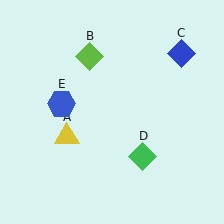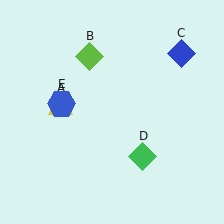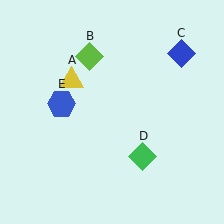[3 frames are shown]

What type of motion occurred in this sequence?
The yellow triangle (object A) rotated clockwise around the center of the scene.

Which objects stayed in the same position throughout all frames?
Lime diamond (object B) and blue diamond (object C) and green diamond (object D) and blue hexagon (object E) remained stationary.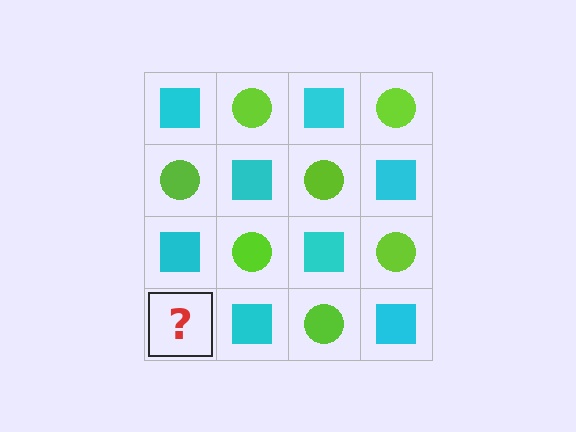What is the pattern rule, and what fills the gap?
The rule is that it alternates cyan square and lime circle in a checkerboard pattern. The gap should be filled with a lime circle.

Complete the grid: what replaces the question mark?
The question mark should be replaced with a lime circle.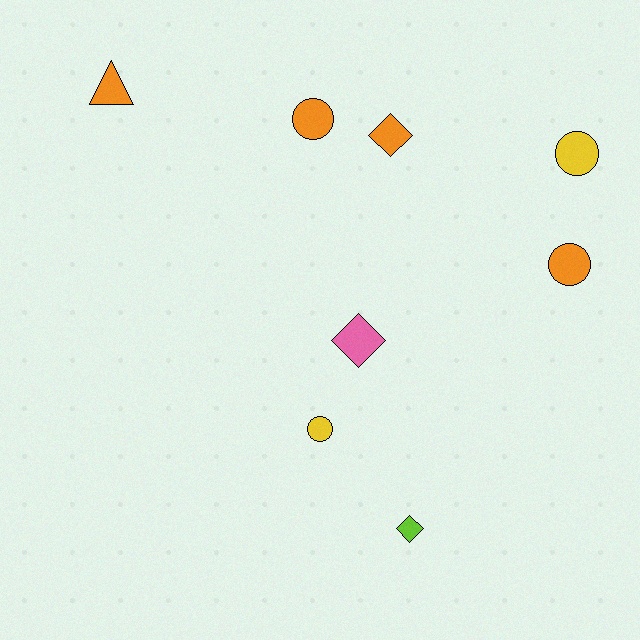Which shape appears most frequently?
Circle, with 4 objects.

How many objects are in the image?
There are 8 objects.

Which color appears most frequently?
Orange, with 4 objects.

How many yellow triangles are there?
There are no yellow triangles.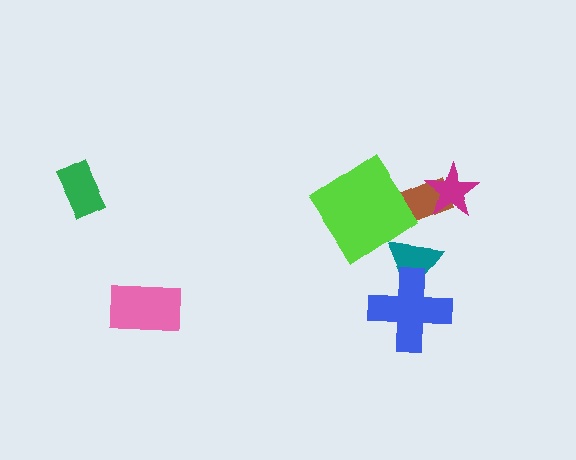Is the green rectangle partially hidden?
No, no other shape covers it.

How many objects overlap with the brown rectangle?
1 object overlaps with the brown rectangle.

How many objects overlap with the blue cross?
1 object overlaps with the blue cross.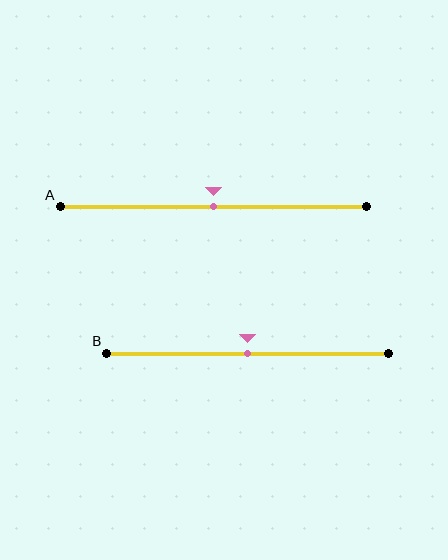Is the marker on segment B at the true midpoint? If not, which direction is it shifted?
Yes, the marker on segment B is at the true midpoint.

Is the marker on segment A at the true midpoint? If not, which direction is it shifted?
Yes, the marker on segment A is at the true midpoint.